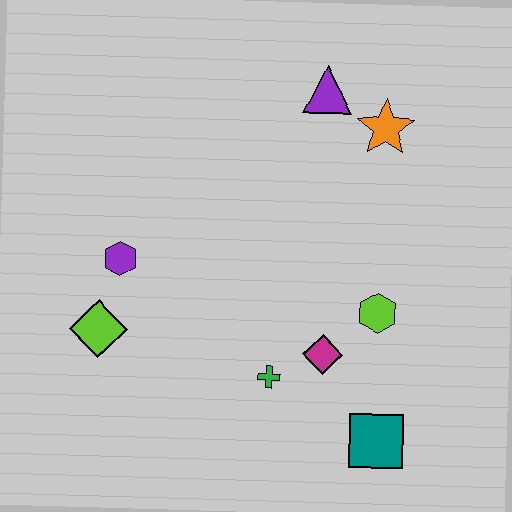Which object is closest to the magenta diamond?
The green cross is closest to the magenta diamond.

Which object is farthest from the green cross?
The purple triangle is farthest from the green cross.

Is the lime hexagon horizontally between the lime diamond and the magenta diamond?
No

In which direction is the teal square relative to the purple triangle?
The teal square is below the purple triangle.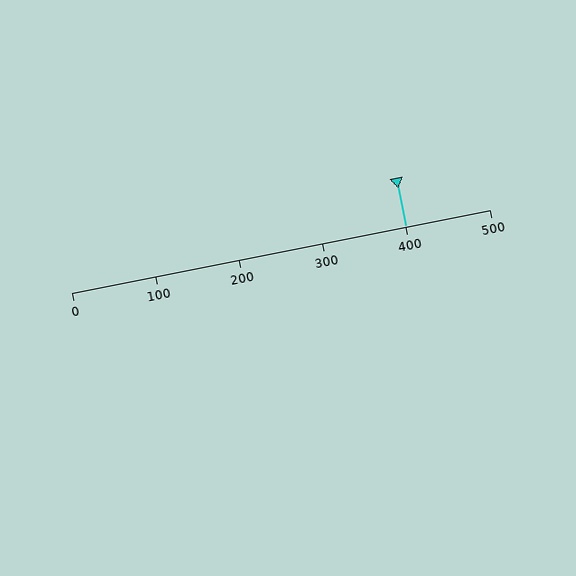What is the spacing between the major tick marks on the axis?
The major ticks are spaced 100 apart.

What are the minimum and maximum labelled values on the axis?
The axis runs from 0 to 500.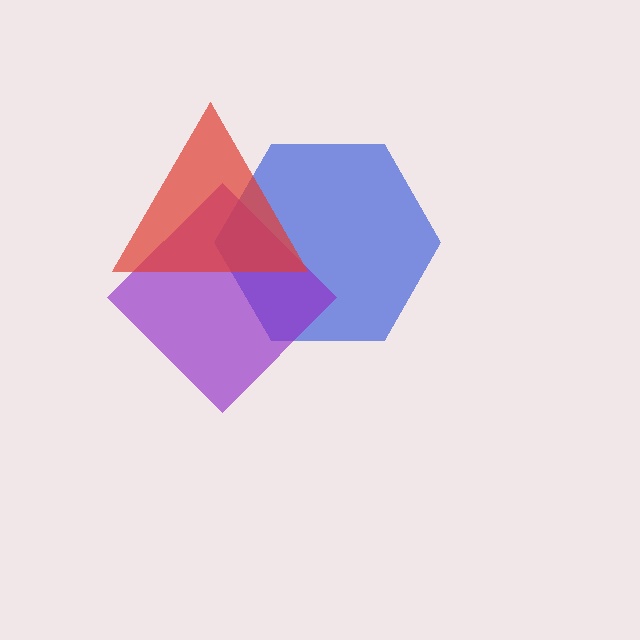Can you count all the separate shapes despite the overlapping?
Yes, there are 3 separate shapes.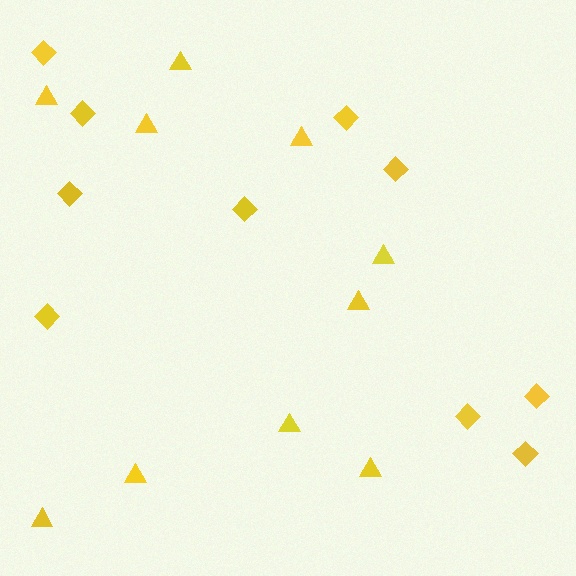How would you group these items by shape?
There are 2 groups: one group of diamonds (10) and one group of triangles (10).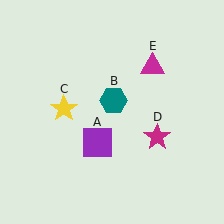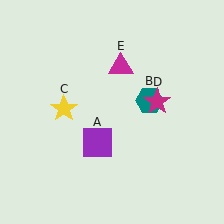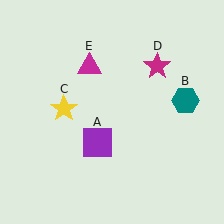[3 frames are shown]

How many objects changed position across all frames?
3 objects changed position: teal hexagon (object B), magenta star (object D), magenta triangle (object E).